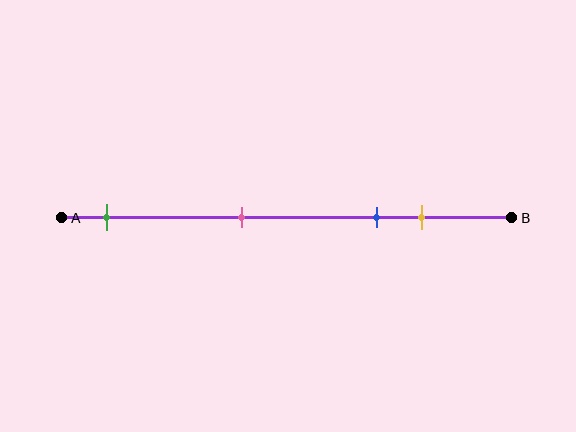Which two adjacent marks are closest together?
The blue and yellow marks are the closest adjacent pair.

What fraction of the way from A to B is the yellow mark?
The yellow mark is approximately 80% (0.8) of the way from A to B.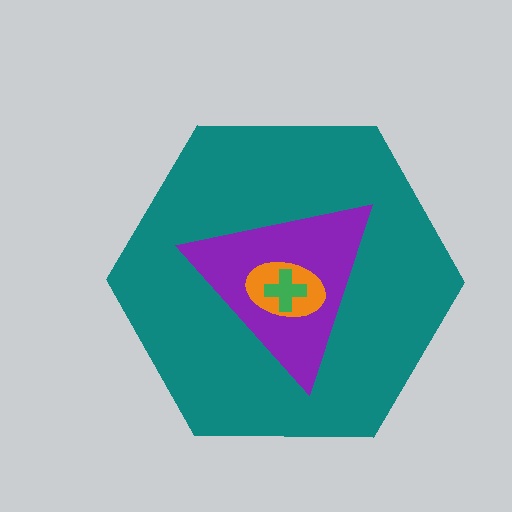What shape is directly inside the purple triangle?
The orange ellipse.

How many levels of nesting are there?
4.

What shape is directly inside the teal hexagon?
The purple triangle.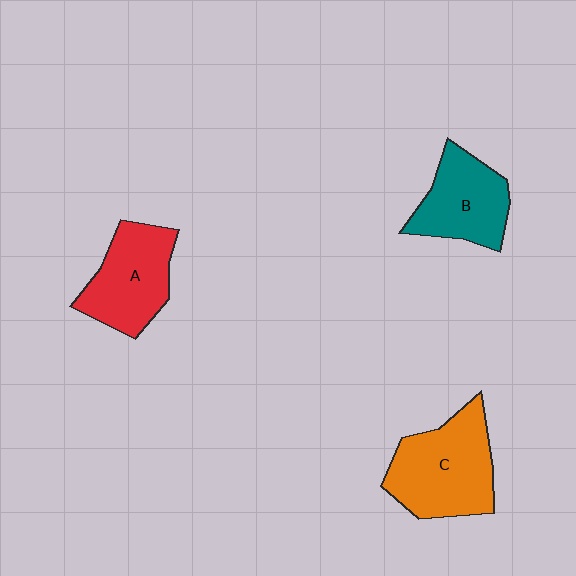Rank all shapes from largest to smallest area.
From largest to smallest: C (orange), A (red), B (teal).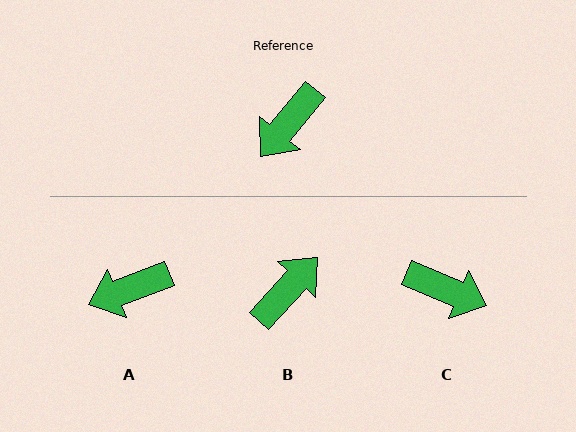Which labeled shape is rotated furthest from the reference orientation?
B, about 176 degrees away.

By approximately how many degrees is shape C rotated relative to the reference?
Approximately 106 degrees counter-clockwise.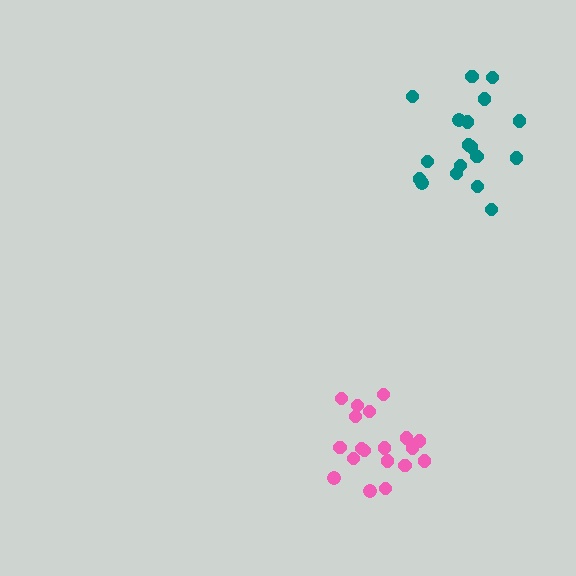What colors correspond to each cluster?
The clusters are colored: teal, pink.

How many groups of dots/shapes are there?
There are 2 groups.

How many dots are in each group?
Group 1: 18 dots, Group 2: 19 dots (37 total).